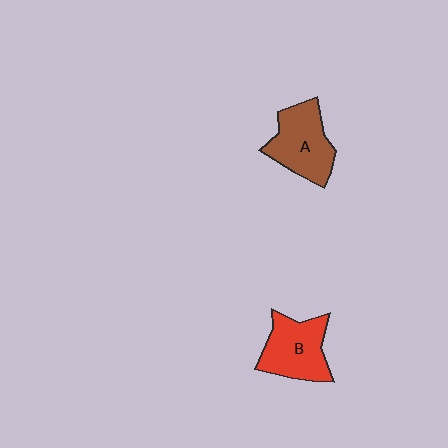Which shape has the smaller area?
Shape B (red).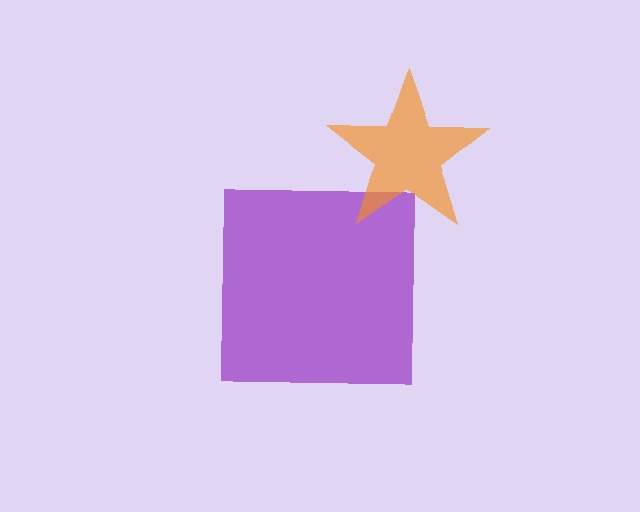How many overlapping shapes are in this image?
There are 2 overlapping shapes in the image.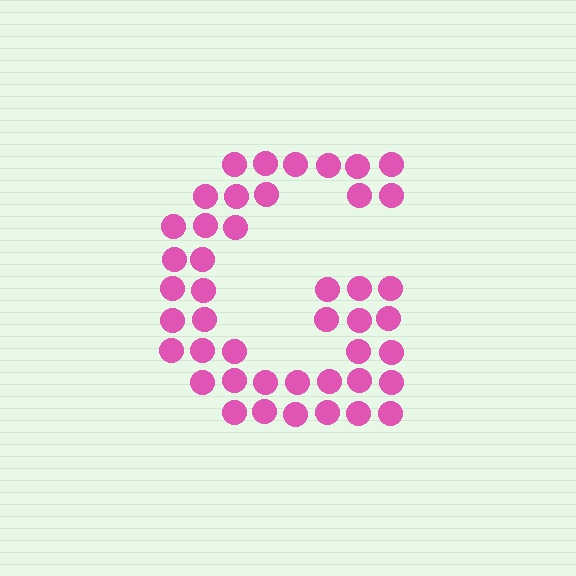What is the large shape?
The large shape is the letter G.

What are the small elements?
The small elements are circles.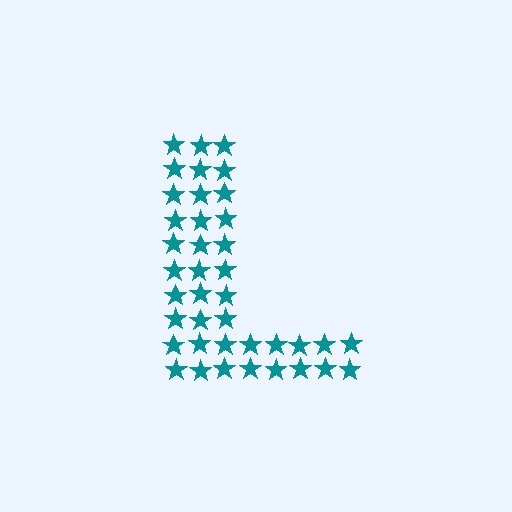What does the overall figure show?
The overall figure shows the letter L.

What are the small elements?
The small elements are stars.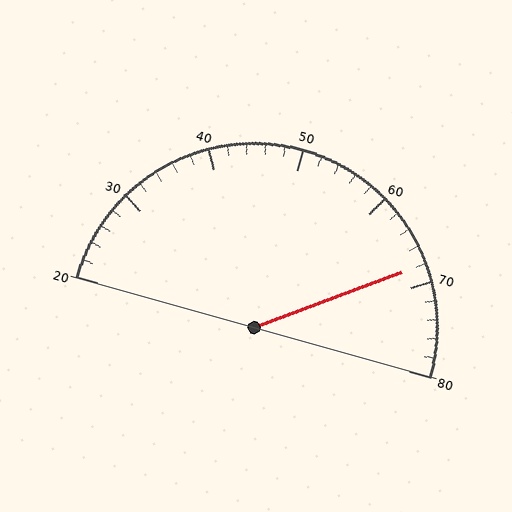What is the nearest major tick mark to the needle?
The nearest major tick mark is 70.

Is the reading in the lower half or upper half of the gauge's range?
The reading is in the upper half of the range (20 to 80).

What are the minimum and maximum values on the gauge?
The gauge ranges from 20 to 80.